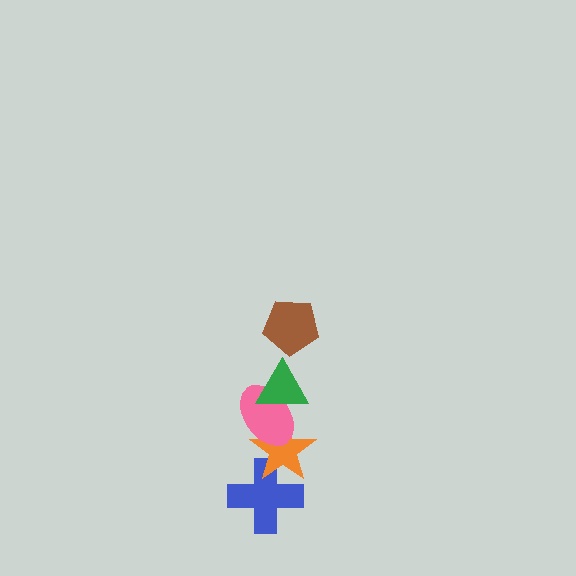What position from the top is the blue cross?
The blue cross is 5th from the top.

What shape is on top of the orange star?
The pink ellipse is on top of the orange star.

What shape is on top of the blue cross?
The orange star is on top of the blue cross.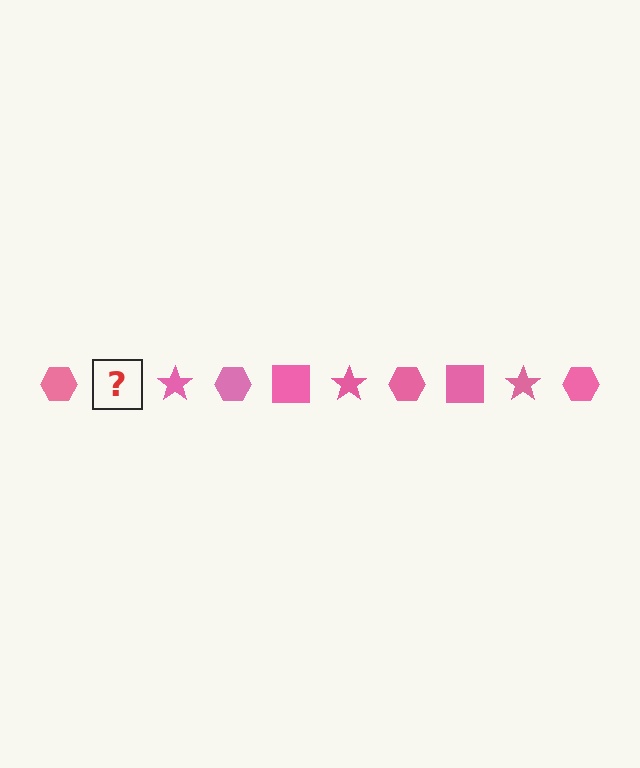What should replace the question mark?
The question mark should be replaced with a pink square.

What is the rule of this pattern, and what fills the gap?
The rule is that the pattern cycles through hexagon, square, star shapes in pink. The gap should be filled with a pink square.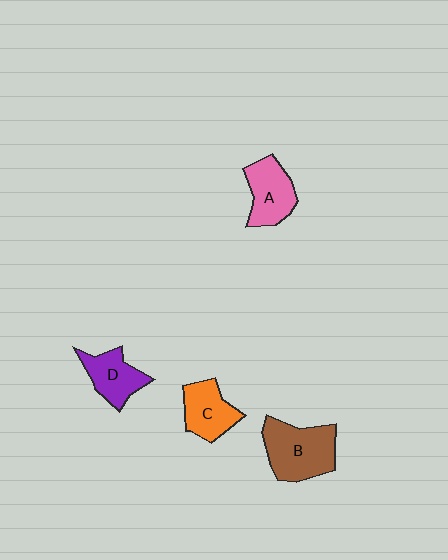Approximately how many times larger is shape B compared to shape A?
Approximately 1.4 times.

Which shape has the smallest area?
Shape D (purple).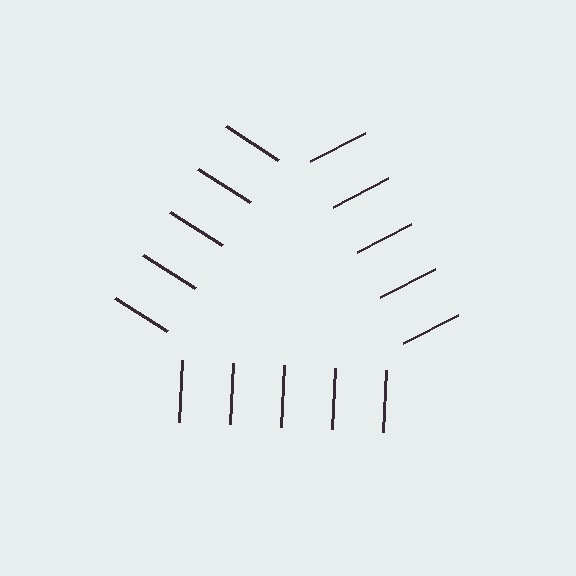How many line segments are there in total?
15 — 5 along each of the 3 edges.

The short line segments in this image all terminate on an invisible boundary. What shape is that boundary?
An illusory triangle — the line segments terminate on its edges but no continuous stroke is drawn.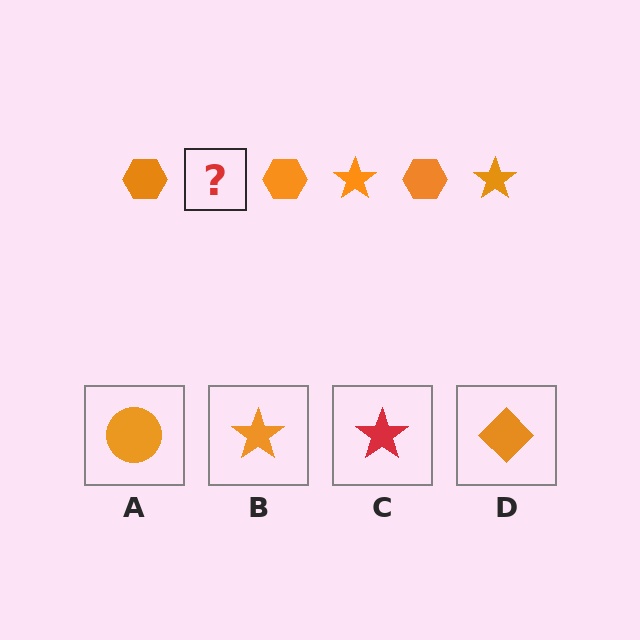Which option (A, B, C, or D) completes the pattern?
B.